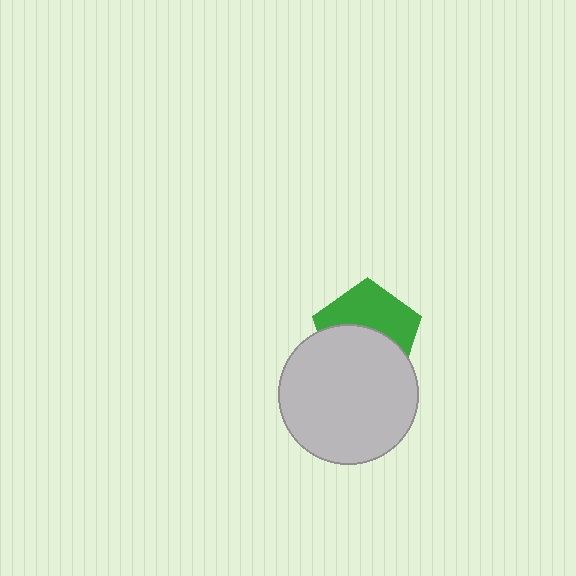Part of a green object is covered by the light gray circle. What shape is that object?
It is a pentagon.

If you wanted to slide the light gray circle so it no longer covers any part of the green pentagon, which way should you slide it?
Slide it down — that is the most direct way to separate the two shapes.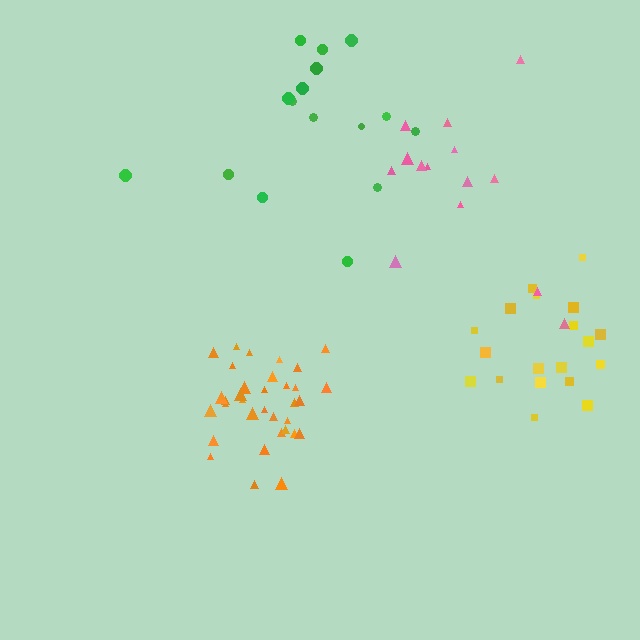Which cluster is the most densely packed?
Orange.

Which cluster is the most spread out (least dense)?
Pink.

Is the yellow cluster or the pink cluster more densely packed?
Yellow.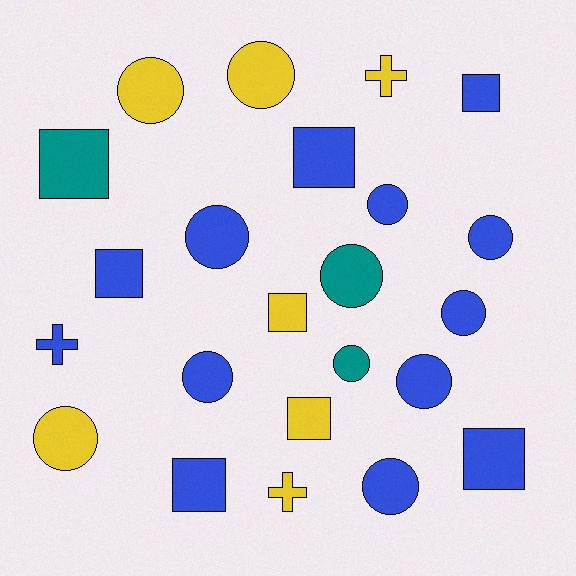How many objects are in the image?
There are 23 objects.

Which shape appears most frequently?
Circle, with 12 objects.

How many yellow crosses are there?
There are 2 yellow crosses.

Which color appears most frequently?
Blue, with 13 objects.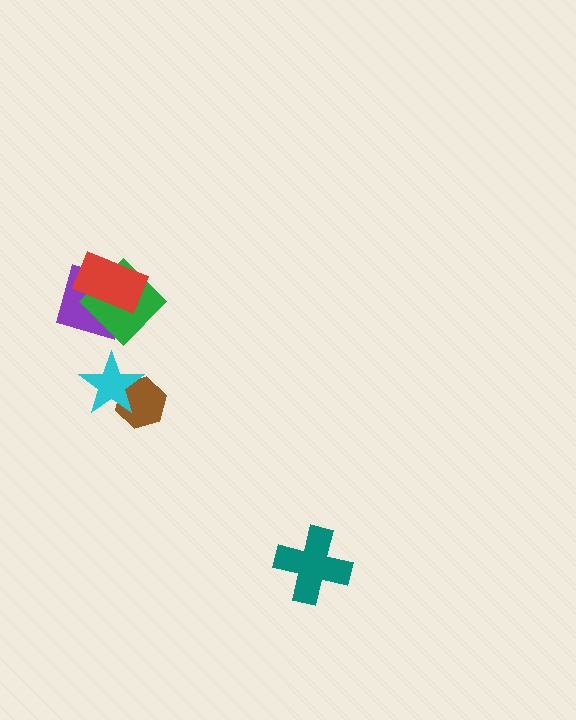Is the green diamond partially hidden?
Yes, it is partially covered by another shape.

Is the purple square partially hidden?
Yes, it is partially covered by another shape.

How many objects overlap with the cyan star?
1 object overlaps with the cyan star.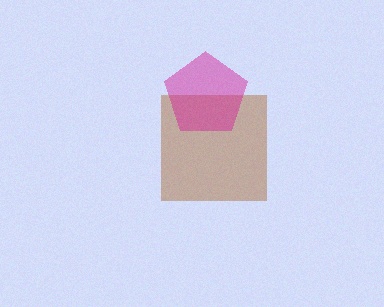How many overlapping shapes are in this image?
There are 2 overlapping shapes in the image.